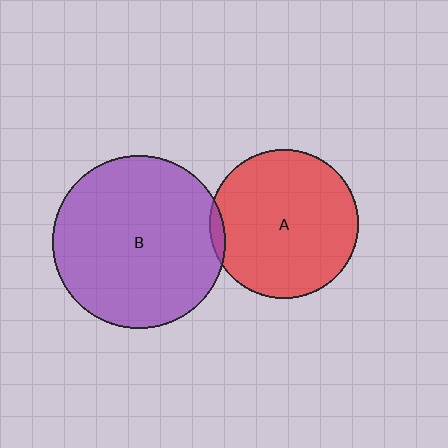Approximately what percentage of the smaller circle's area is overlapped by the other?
Approximately 5%.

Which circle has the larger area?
Circle B (purple).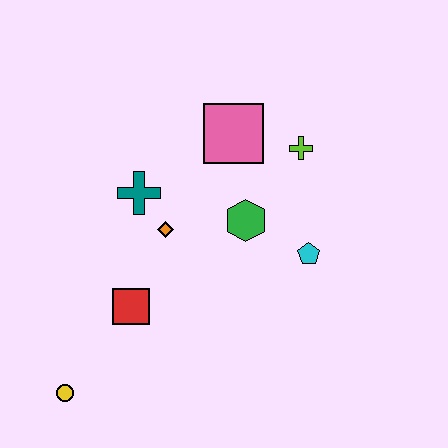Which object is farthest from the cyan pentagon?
The yellow circle is farthest from the cyan pentagon.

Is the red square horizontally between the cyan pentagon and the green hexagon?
No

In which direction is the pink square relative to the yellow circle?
The pink square is above the yellow circle.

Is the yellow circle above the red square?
No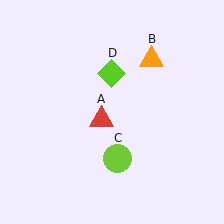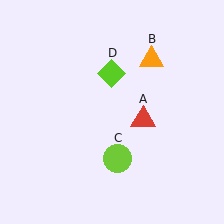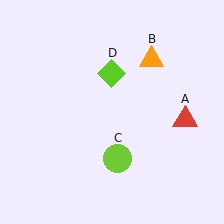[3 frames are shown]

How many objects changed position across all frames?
1 object changed position: red triangle (object A).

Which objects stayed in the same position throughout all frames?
Orange triangle (object B) and lime circle (object C) and lime diamond (object D) remained stationary.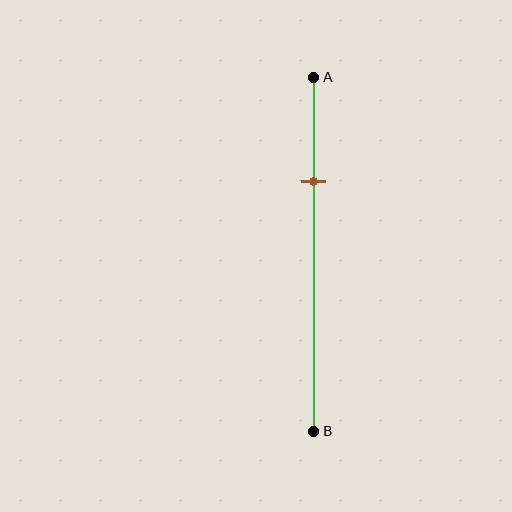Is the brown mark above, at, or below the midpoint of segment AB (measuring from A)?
The brown mark is above the midpoint of segment AB.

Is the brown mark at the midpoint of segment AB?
No, the mark is at about 30% from A, not at the 50% midpoint.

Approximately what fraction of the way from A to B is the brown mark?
The brown mark is approximately 30% of the way from A to B.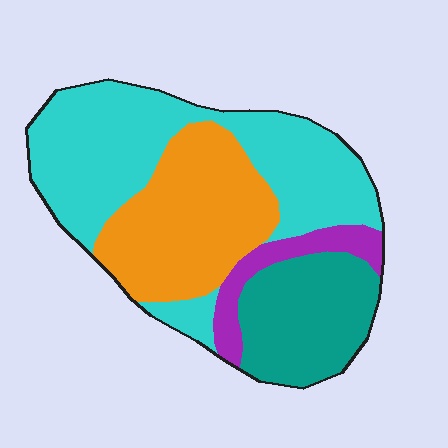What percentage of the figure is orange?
Orange takes up between a quarter and a half of the figure.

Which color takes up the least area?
Purple, at roughly 10%.